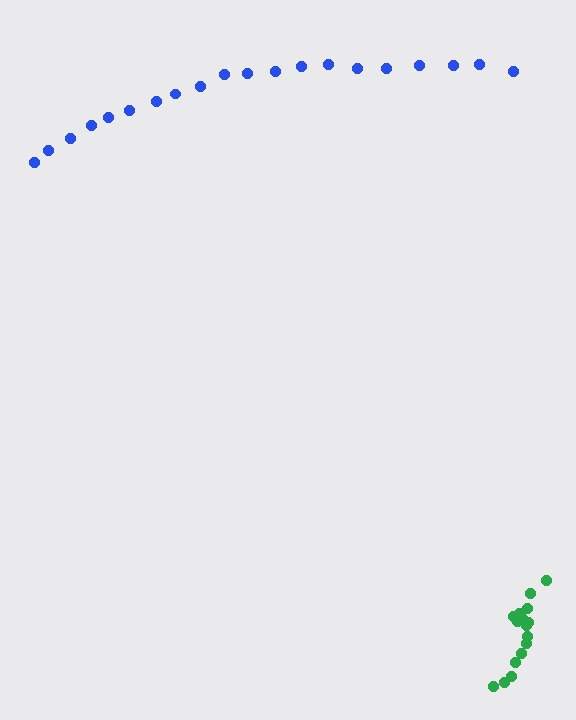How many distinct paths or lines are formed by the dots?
There are 2 distinct paths.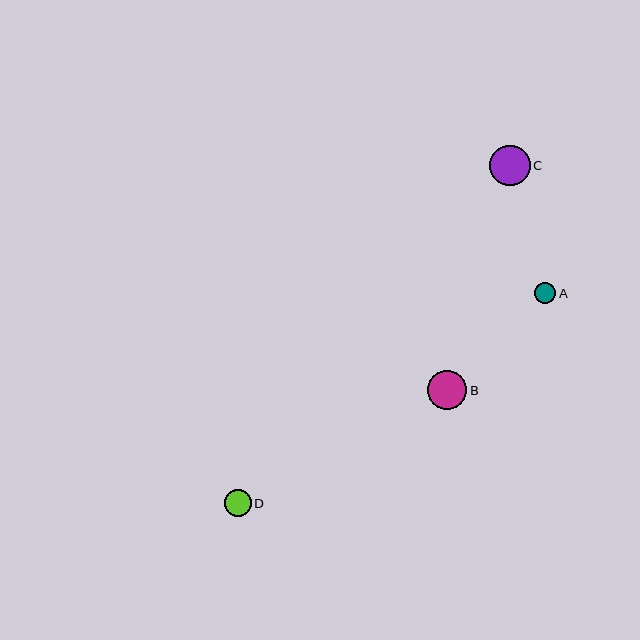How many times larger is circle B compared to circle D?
Circle B is approximately 1.4 times the size of circle D.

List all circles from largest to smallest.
From largest to smallest: C, B, D, A.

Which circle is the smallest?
Circle A is the smallest with a size of approximately 21 pixels.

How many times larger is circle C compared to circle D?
Circle C is approximately 1.5 times the size of circle D.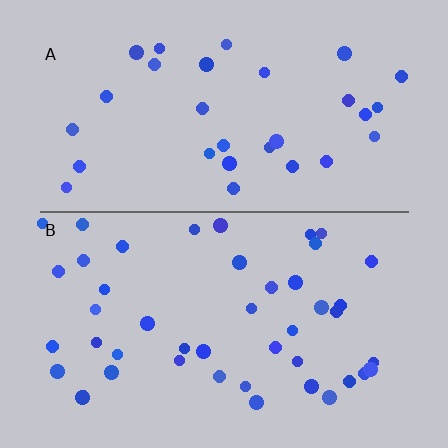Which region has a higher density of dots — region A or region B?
B (the bottom).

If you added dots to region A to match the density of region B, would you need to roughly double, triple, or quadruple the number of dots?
Approximately double.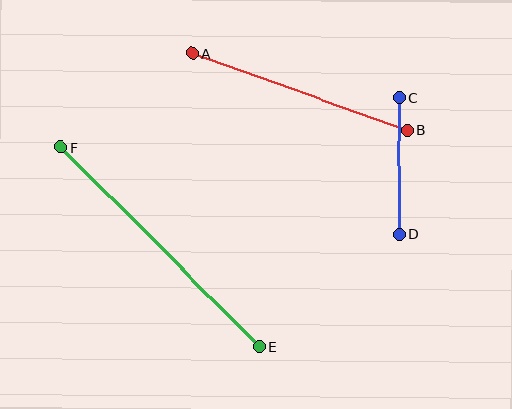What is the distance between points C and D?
The distance is approximately 137 pixels.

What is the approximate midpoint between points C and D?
The midpoint is at approximately (399, 166) pixels.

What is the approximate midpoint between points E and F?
The midpoint is at approximately (160, 247) pixels.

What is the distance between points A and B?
The distance is approximately 228 pixels.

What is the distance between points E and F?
The distance is approximately 281 pixels.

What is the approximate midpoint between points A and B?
The midpoint is at approximately (300, 92) pixels.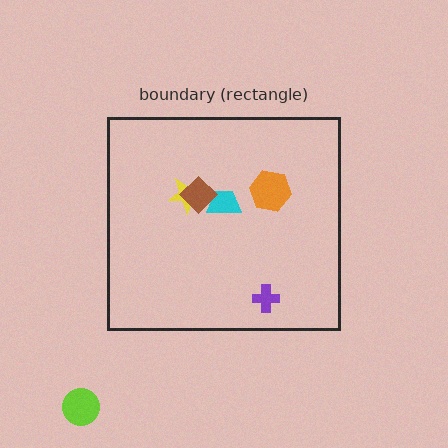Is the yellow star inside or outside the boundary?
Inside.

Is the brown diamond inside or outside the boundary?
Inside.